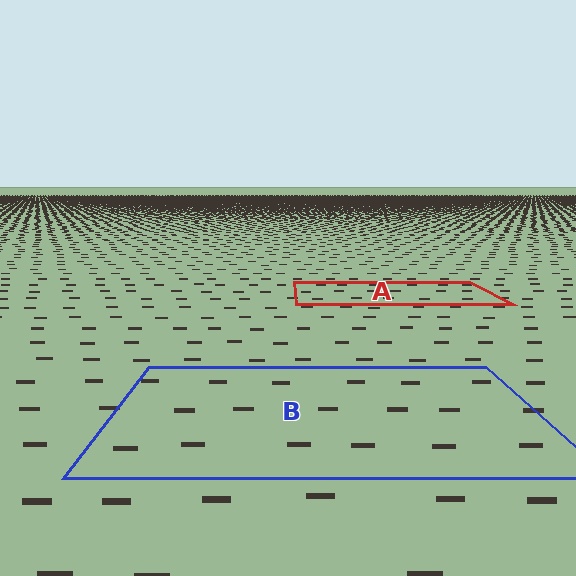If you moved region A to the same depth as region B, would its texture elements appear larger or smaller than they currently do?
They would appear larger. At a closer depth, the same texture elements are projected at a bigger on-screen size.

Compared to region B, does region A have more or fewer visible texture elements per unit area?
Region A has more texture elements per unit area — they are packed more densely because it is farther away.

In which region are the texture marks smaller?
The texture marks are smaller in region A, because it is farther away.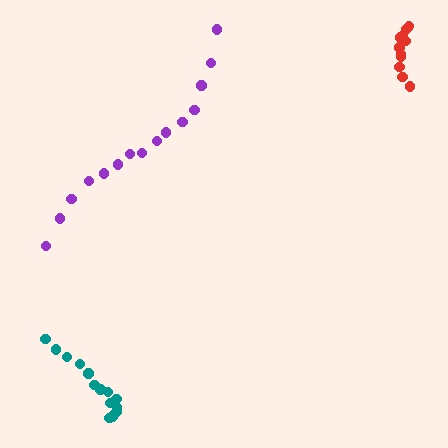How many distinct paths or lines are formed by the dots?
There are 3 distinct paths.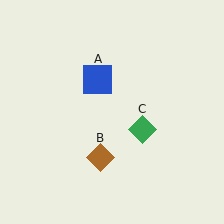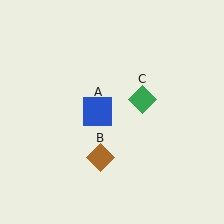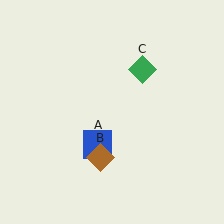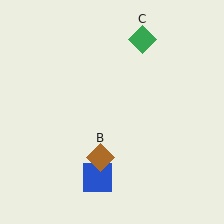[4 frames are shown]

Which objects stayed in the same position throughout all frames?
Brown diamond (object B) remained stationary.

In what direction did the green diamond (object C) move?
The green diamond (object C) moved up.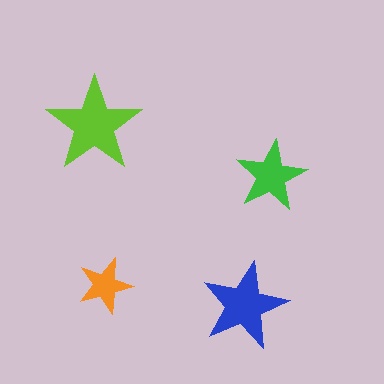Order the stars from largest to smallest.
the lime one, the blue one, the green one, the orange one.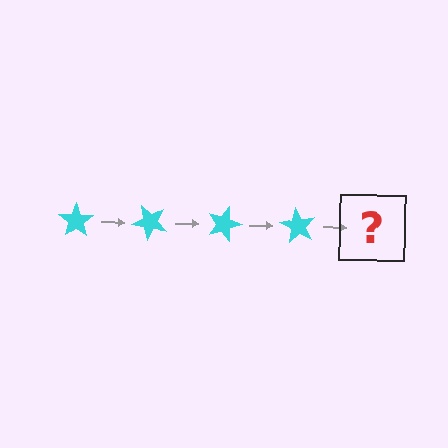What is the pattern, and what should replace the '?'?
The pattern is that the star rotates 45 degrees each step. The '?' should be a cyan star rotated 180 degrees.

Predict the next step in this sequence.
The next step is a cyan star rotated 180 degrees.